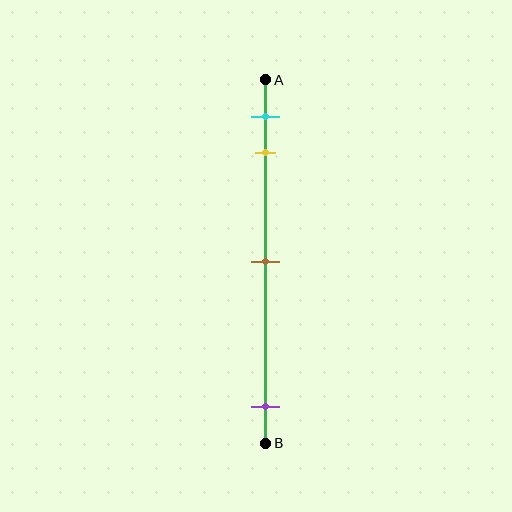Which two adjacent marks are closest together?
The cyan and yellow marks are the closest adjacent pair.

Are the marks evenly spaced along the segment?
No, the marks are not evenly spaced.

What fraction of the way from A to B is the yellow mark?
The yellow mark is approximately 20% (0.2) of the way from A to B.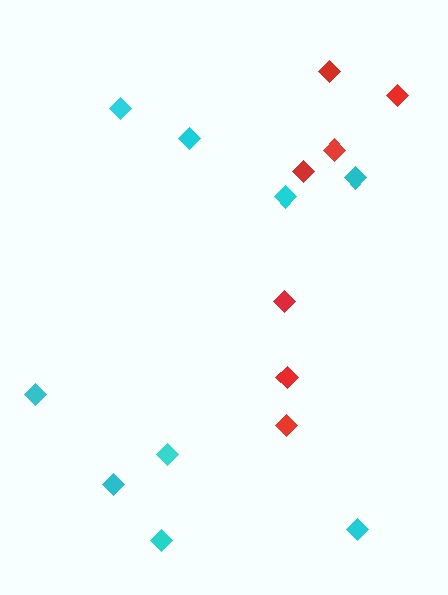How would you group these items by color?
There are 2 groups: one group of cyan diamonds (9) and one group of red diamonds (7).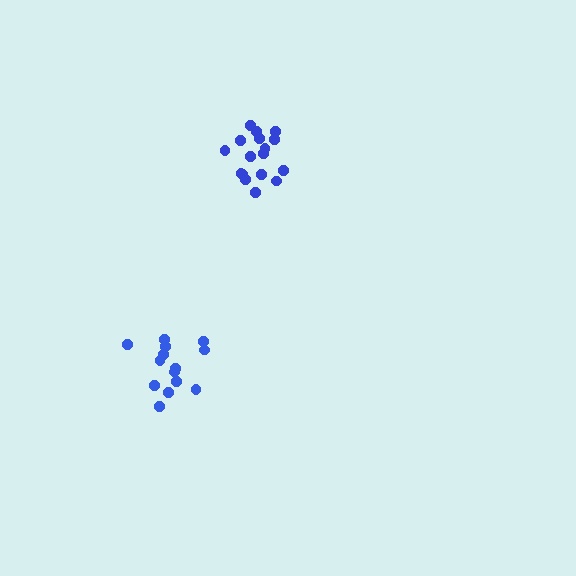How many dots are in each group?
Group 1: 14 dots, Group 2: 17 dots (31 total).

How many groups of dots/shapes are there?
There are 2 groups.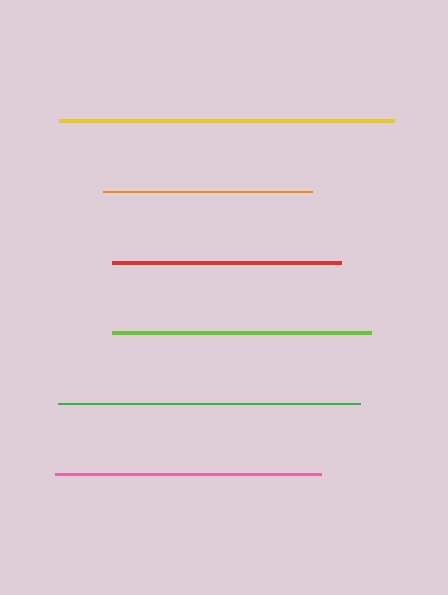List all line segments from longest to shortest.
From longest to shortest: yellow, green, pink, lime, red, orange.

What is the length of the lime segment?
The lime segment is approximately 260 pixels long.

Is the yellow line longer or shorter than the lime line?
The yellow line is longer than the lime line.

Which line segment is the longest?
The yellow line is the longest at approximately 335 pixels.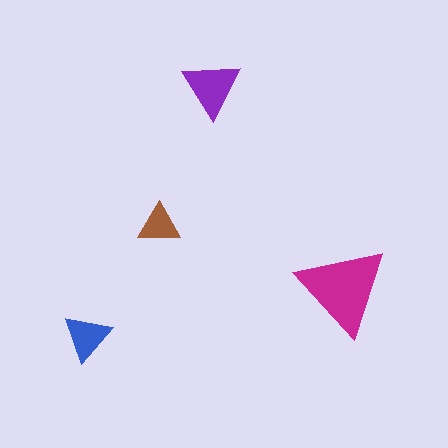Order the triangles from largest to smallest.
the magenta one, the purple one, the blue one, the brown one.